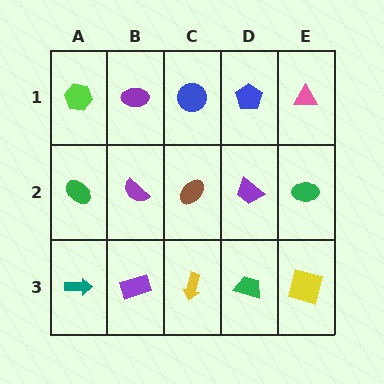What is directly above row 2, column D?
A blue pentagon.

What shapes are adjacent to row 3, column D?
A purple trapezoid (row 2, column D), a yellow arrow (row 3, column C), a yellow square (row 3, column E).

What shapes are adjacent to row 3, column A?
A green ellipse (row 2, column A), a purple rectangle (row 3, column B).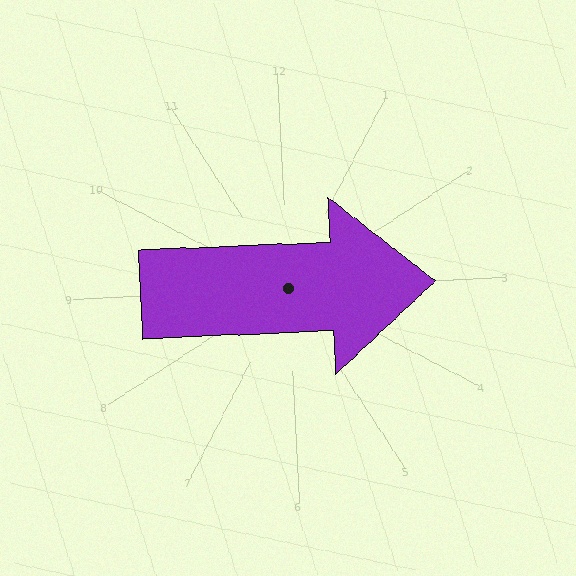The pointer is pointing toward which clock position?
Roughly 3 o'clock.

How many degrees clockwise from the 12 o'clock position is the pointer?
Approximately 90 degrees.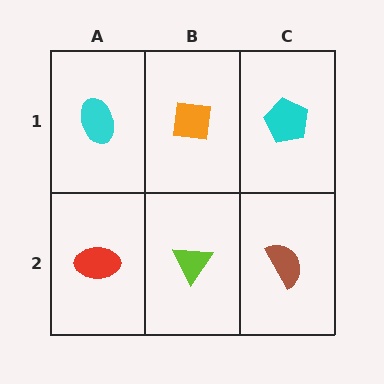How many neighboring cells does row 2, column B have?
3.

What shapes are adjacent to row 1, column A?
A red ellipse (row 2, column A), an orange square (row 1, column B).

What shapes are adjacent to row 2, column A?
A cyan ellipse (row 1, column A), a lime triangle (row 2, column B).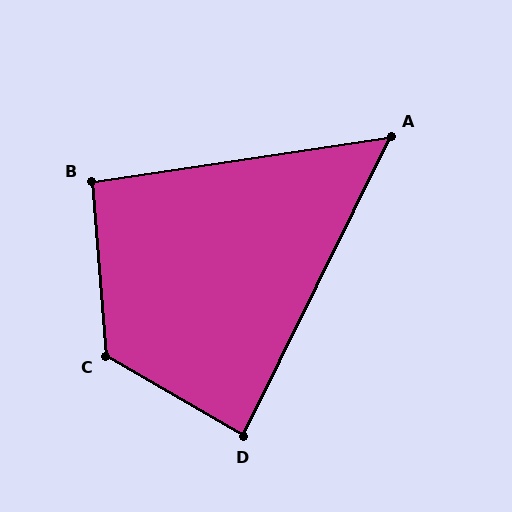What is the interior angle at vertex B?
Approximately 94 degrees (approximately right).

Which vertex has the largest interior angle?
C, at approximately 125 degrees.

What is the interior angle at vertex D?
Approximately 86 degrees (approximately right).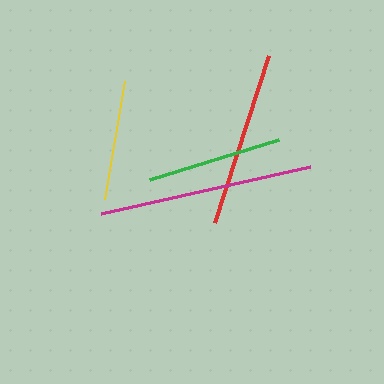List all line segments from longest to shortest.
From longest to shortest: magenta, red, green, yellow.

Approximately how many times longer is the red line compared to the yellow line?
The red line is approximately 1.5 times the length of the yellow line.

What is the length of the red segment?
The red segment is approximately 176 pixels long.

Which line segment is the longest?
The magenta line is the longest at approximately 215 pixels.